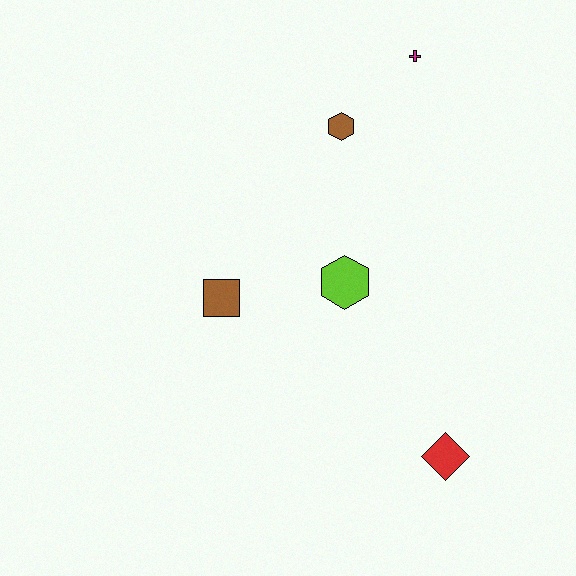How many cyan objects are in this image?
There are no cyan objects.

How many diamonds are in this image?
There is 1 diamond.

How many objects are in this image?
There are 5 objects.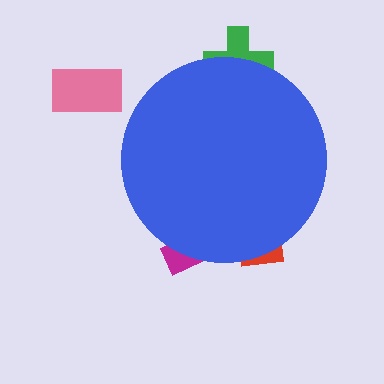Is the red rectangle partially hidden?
Yes, the red rectangle is partially hidden behind the blue circle.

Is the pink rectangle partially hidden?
No, the pink rectangle is fully visible.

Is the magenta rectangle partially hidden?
Yes, the magenta rectangle is partially hidden behind the blue circle.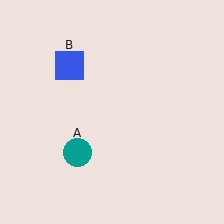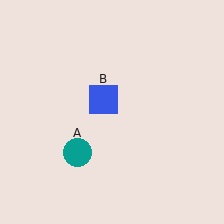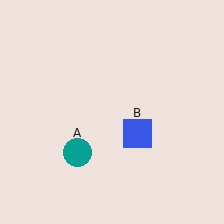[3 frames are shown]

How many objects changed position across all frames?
1 object changed position: blue square (object B).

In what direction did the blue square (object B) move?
The blue square (object B) moved down and to the right.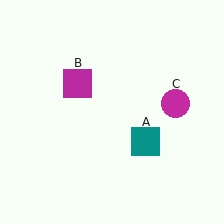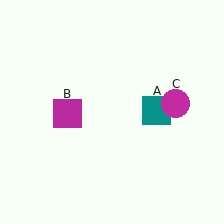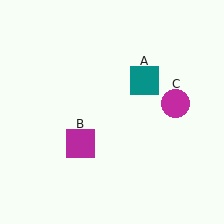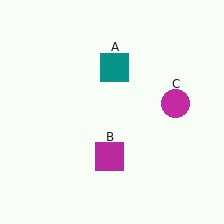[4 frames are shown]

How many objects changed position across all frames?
2 objects changed position: teal square (object A), magenta square (object B).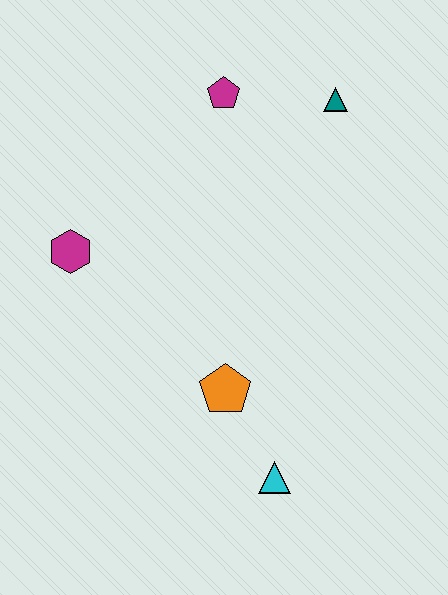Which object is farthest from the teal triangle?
The cyan triangle is farthest from the teal triangle.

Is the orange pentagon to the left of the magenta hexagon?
No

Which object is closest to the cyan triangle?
The orange pentagon is closest to the cyan triangle.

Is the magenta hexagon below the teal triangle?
Yes